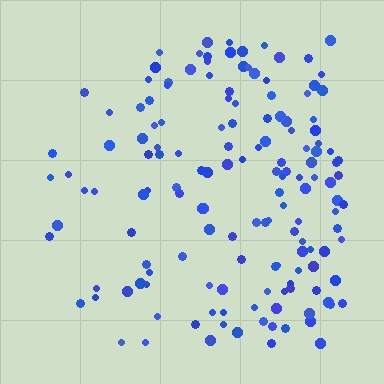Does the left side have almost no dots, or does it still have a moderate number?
Still a moderate number, just noticeably fewer than the right.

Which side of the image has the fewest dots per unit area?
The left.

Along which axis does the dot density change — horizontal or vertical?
Horizontal.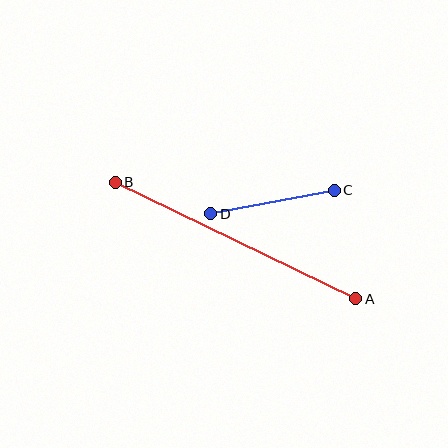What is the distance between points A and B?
The distance is approximately 267 pixels.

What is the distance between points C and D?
The distance is approximately 126 pixels.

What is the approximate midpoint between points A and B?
The midpoint is at approximately (236, 240) pixels.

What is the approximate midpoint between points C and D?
The midpoint is at approximately (273, 202) pixels.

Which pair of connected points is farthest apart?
Points A and B are farthest apart.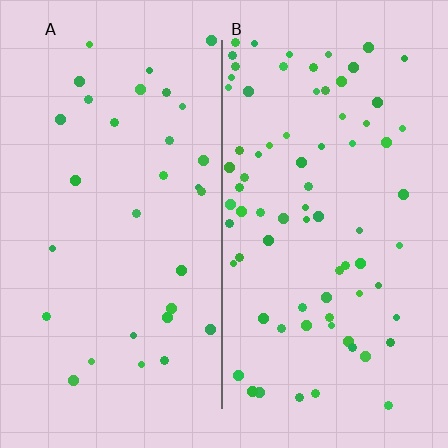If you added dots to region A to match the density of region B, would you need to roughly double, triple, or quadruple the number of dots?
Approximately double.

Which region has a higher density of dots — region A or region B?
B (the right).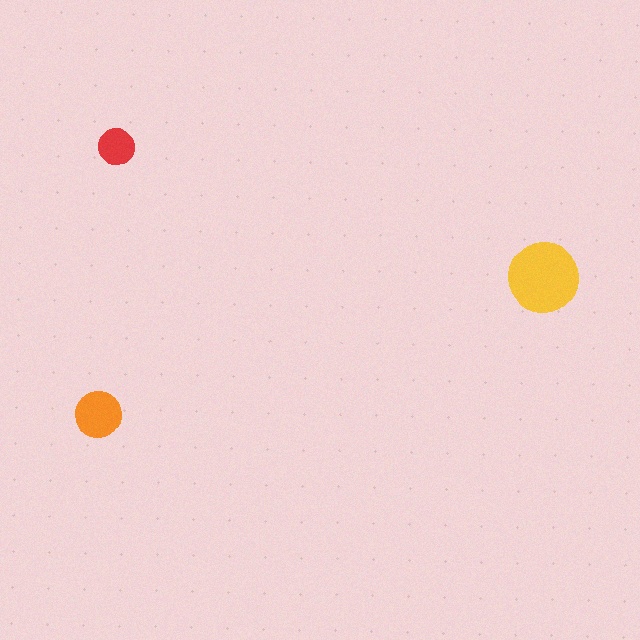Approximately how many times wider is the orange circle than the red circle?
About 1.5 times wider.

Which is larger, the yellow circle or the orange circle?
The yellow one.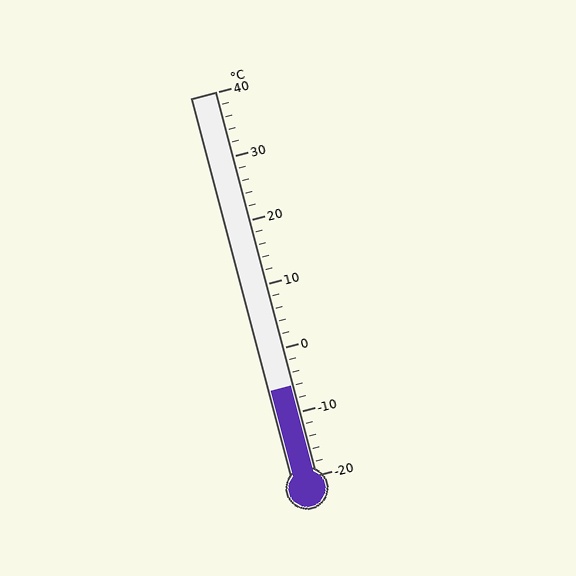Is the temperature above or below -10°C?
The temperature is above -10°C.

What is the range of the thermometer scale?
The thermometer scale ranges from -20°C to 40°C.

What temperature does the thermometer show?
The thermometer shows approximately -6°C.